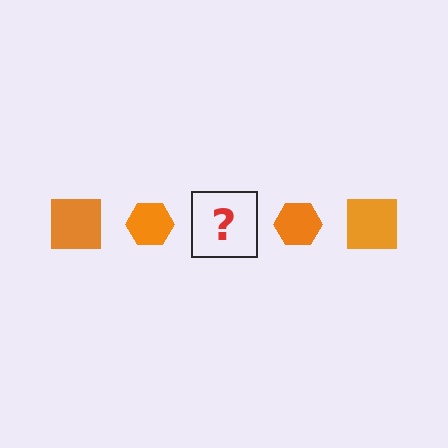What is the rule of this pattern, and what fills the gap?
The rule is that the pattern cycles through square, hexagon shapes in orange. The gap should be filled with an orange square.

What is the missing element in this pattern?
The missing element is an orange square.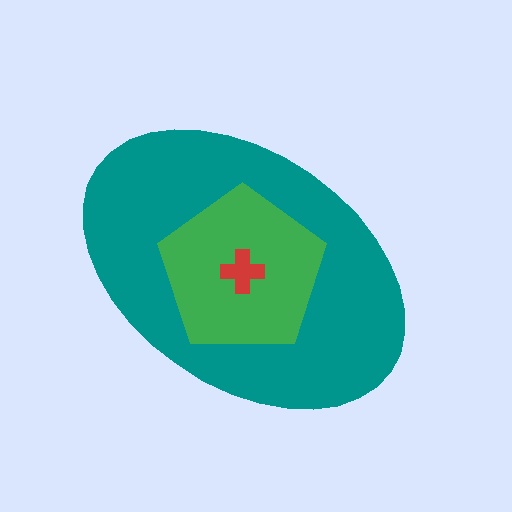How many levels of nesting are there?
3.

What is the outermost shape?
The teal ellipse.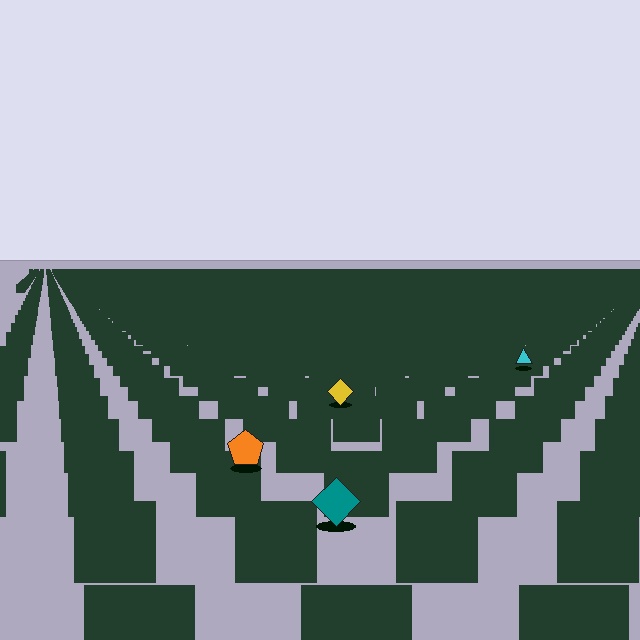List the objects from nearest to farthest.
From nearest to farthest: the teal diamond, the orange pentagon, the yellow diamond, the cyan triangle.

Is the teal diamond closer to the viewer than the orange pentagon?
Yes. The teal diamond is closer — you can tell from the texture gradient: the ground texture is coarser near it.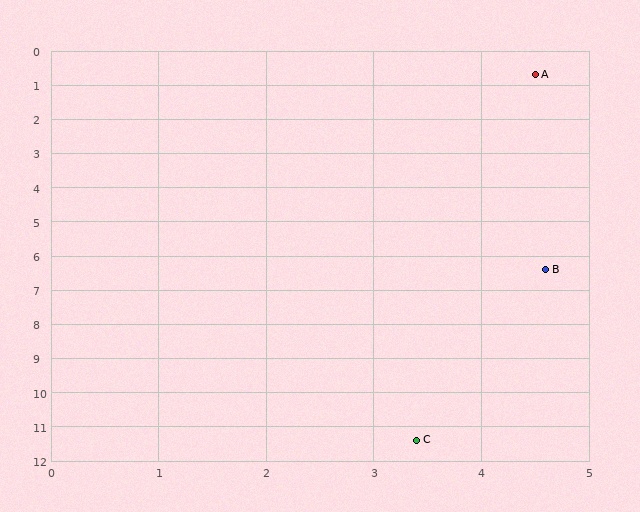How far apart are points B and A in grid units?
Points B and A are about 5.7 grid units apart.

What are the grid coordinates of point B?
Point B is at approximately (4.6, 6.4).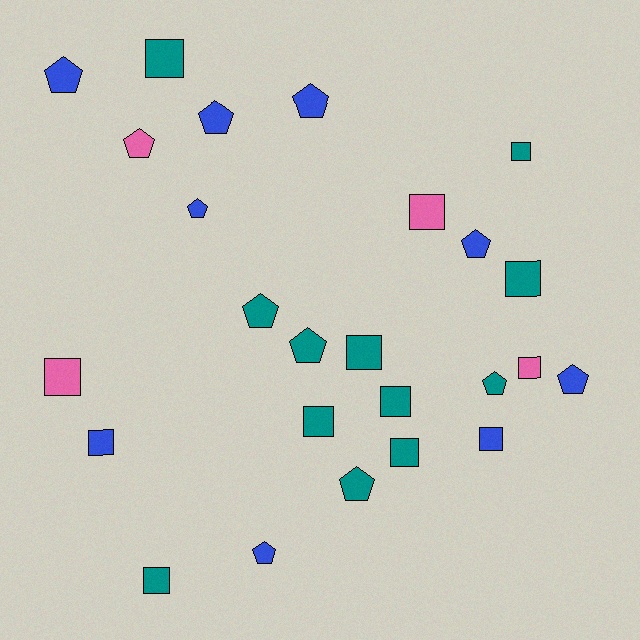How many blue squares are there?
There are 2 blue squares.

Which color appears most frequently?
Teal, with 12 objects.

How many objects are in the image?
There are 25 objects.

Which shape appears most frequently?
Square, with 13 objects.